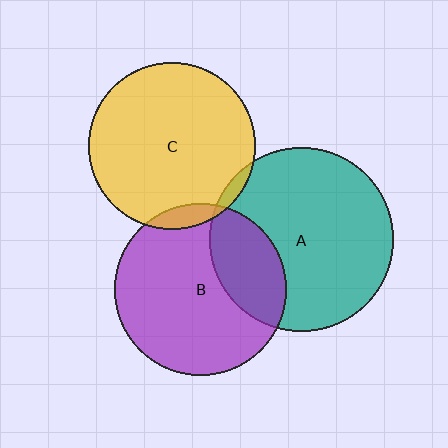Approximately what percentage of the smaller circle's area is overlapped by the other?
Approximately 25%.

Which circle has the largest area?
Circle A (teal).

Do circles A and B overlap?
Yes.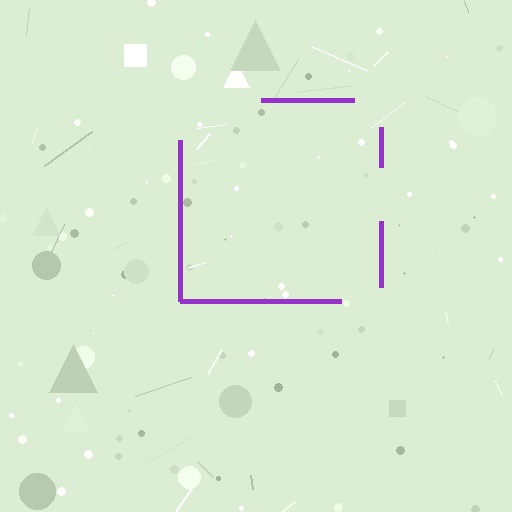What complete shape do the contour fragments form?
The contour fragments form a square.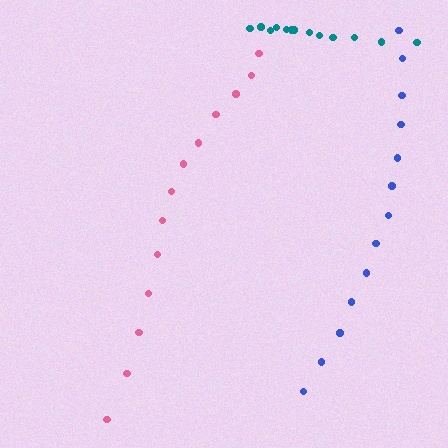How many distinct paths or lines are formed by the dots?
There are 3 distinct paths.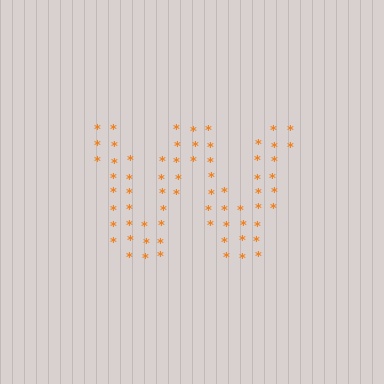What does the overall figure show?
The overall figure shows the letter W.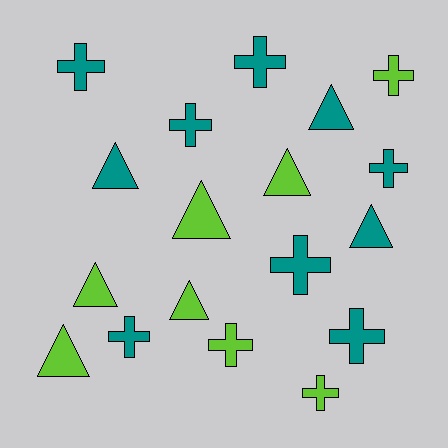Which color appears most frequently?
Teal, with 10 objects.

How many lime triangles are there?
There are 5 lime triangles.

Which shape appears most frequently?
Cross, with 10 objects.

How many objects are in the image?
There are 18 objects.